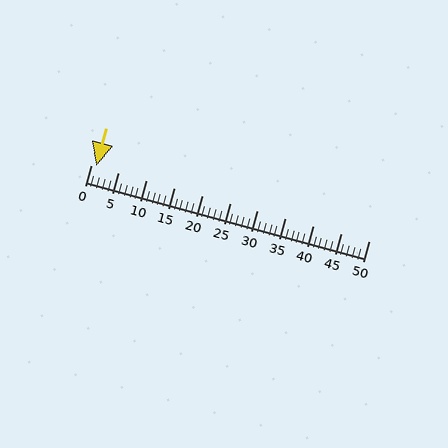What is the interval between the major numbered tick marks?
The major tick marks are spaced 5 units apart.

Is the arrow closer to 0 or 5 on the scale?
The arrow is closer to 0.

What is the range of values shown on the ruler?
The ruler shows values from 0 to 50.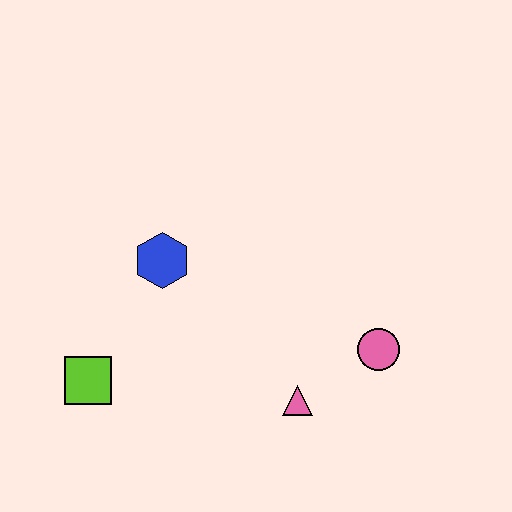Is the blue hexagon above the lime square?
Yes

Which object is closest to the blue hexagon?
The lime square is closest to the blue hexagon.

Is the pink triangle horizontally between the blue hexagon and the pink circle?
Yes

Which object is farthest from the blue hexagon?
The pink circle is farthest from the blue hexagon.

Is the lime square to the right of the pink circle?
No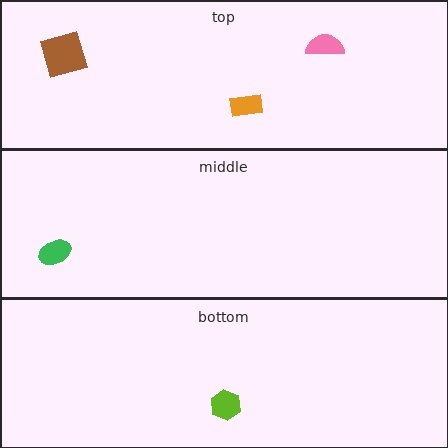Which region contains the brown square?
The top region.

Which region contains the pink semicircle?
The top region.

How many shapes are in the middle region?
1.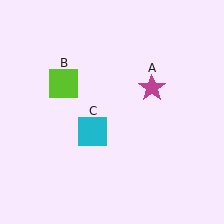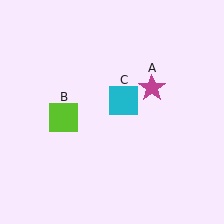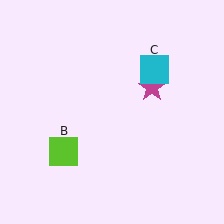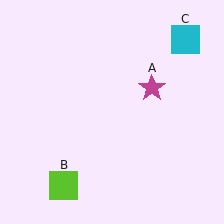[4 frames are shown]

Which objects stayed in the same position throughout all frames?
Magenta star (object A) remained stationary.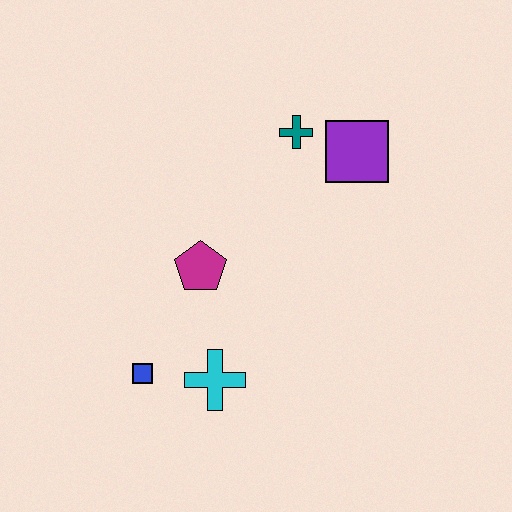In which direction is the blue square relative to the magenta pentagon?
The blue square is below the magenta pentagon.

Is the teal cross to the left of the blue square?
No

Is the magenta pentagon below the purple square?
Yes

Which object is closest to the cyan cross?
The blue square is closest to the cyan cross.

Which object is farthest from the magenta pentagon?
The purple square is farthest from the magenta pentagon.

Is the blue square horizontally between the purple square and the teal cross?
No